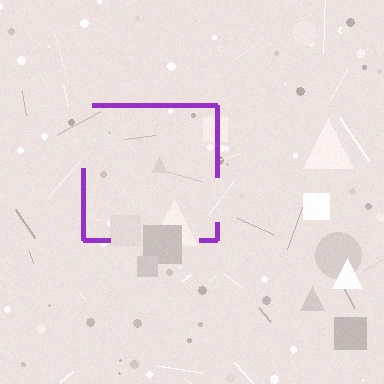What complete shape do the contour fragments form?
The contour fragments form a square.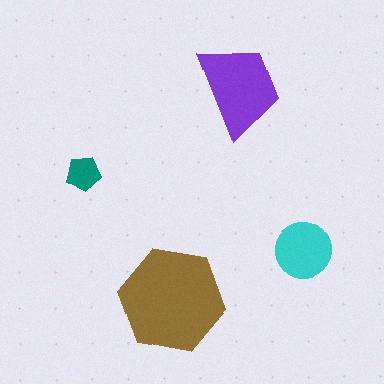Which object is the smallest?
The teal pentagon.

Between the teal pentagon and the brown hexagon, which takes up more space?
The brown hexagon.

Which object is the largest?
The brown hexagon.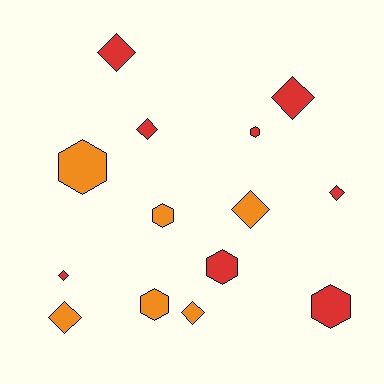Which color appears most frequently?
Red, with 8 objects.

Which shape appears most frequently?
Diamond, with 8 objects.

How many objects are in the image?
There are 14 objects.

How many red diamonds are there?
There are 5 red diamonds.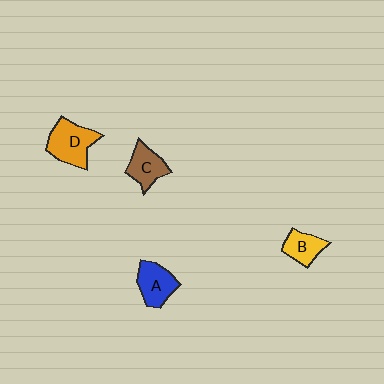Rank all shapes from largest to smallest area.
From largest to smallest: D (orange), A (blue), C (brown), B (yellow).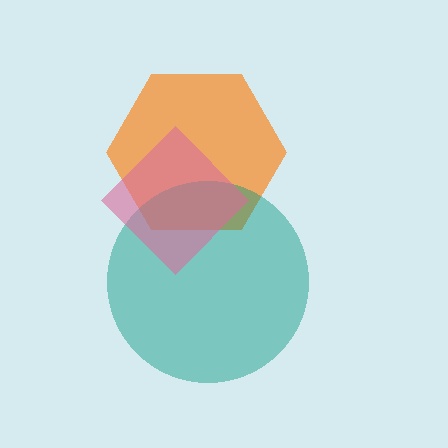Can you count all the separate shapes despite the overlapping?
Yes, there are 3 separate shapes.